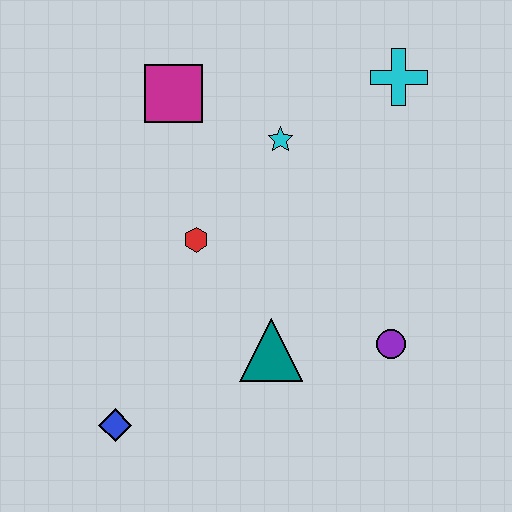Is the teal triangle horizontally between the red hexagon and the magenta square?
No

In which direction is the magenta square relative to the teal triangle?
The magenta square is above the teal triangle.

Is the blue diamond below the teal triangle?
Yes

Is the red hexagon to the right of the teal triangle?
No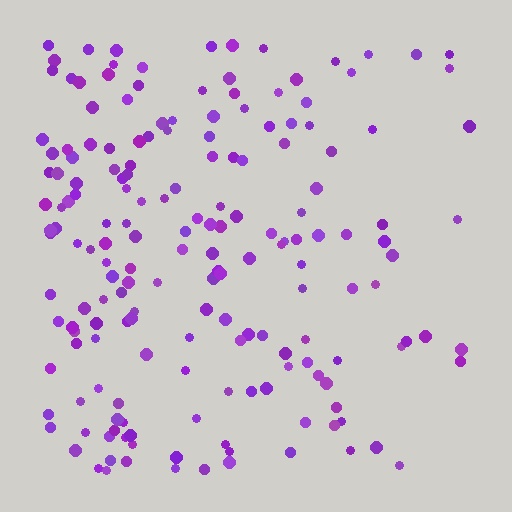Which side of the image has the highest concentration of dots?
The left.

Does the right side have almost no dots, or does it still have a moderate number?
Still a moderate number, just noticeably fewer than the left.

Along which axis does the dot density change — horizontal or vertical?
Horizontal.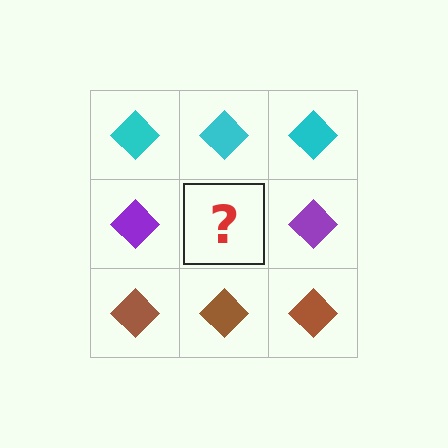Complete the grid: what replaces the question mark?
The question mark should be replaced with a purple diamond.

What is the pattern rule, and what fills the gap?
The rule is that each row has a consistent color. The gap should be filled with a purple diamond.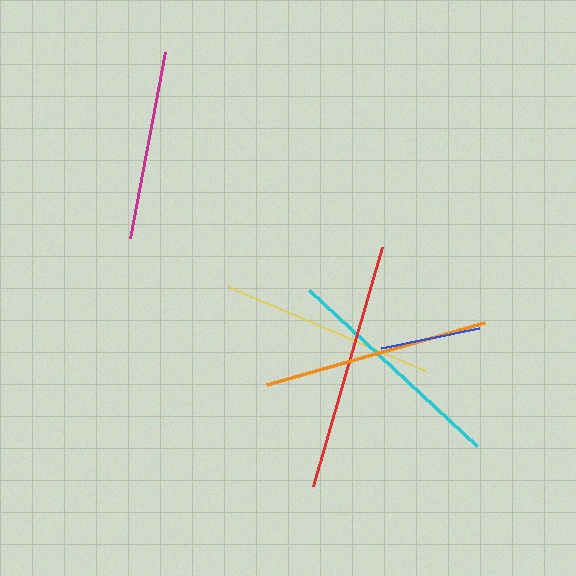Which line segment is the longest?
The red line is the longest at approximately 249 pixels.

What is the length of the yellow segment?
The yellow segment is approximately 213 pixels long.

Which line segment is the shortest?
The blue line is the shortest at approximately 99 pixels.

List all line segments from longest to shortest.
From longest to shortest: red, cyan, orange, yellow, magenta, blue.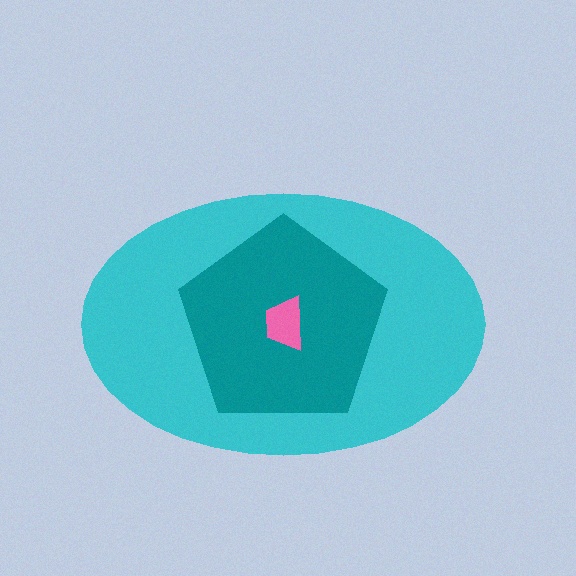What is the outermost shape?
The cyan ellipse.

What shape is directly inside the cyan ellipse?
The teal pentagon.